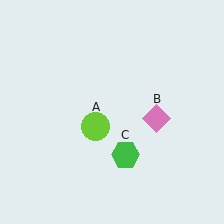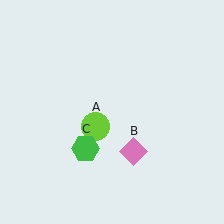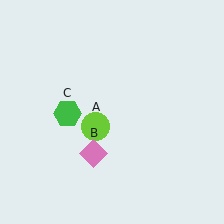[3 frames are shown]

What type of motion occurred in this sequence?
The pink diamond (object B), green hexagon (object C) rotated clockwise around the center of the scene.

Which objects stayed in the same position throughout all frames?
Lime circle (object A) remained stationary.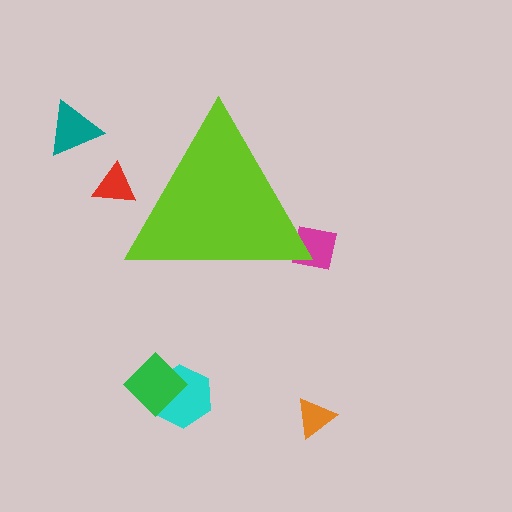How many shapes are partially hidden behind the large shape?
2 shapes are partially hidden.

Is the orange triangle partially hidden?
No, the orange triangle is fully visible.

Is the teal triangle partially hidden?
No, the teal triangle is fully visible.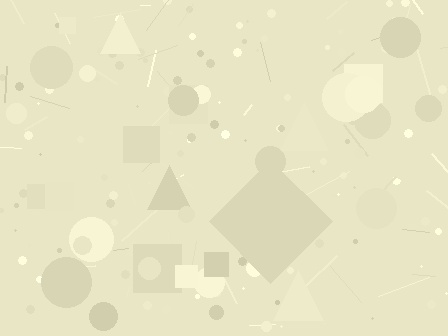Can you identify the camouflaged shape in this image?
The camouflaged shape is a diamond.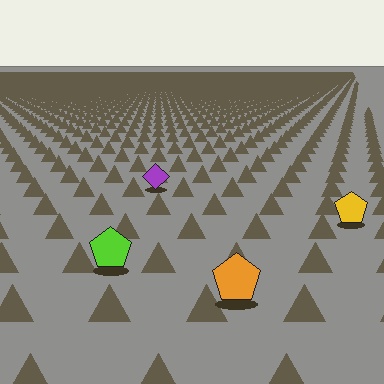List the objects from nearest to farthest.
From nearest to farthest: the orange pentagon, the lime pentagon, the yellow pentagon, the purple diamond.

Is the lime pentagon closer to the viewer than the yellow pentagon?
Yes. The lime pentagon is closer — you can tell from the texture gradient: the ground texture is coarser near it.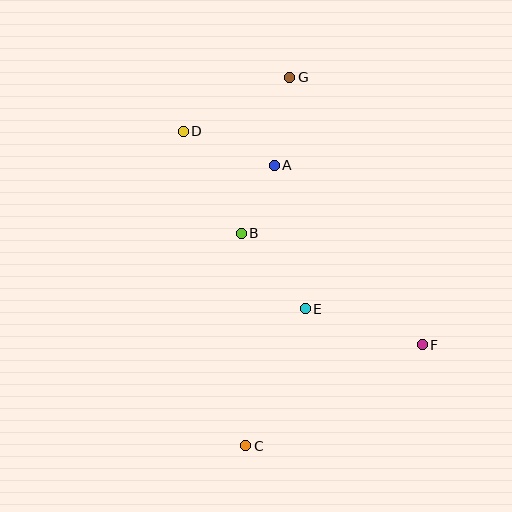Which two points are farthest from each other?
Points C and G are farthest from each other.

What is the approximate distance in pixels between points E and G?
The distance between E and G is approximately 232 pixels.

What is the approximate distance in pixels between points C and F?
The distance between C and F is approximately 203 pixels.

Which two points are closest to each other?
Points A and B are closest to each other.